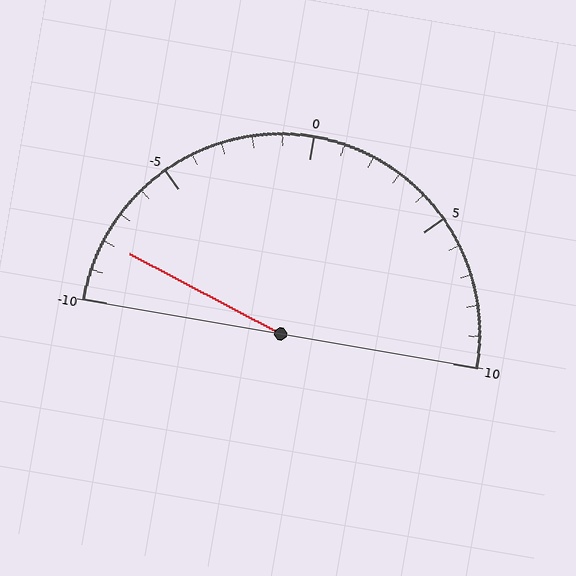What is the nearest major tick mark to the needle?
The nearest major tick mark is -10.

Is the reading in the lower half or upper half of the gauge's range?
The reading is in the lower half of the range (-10 to 10).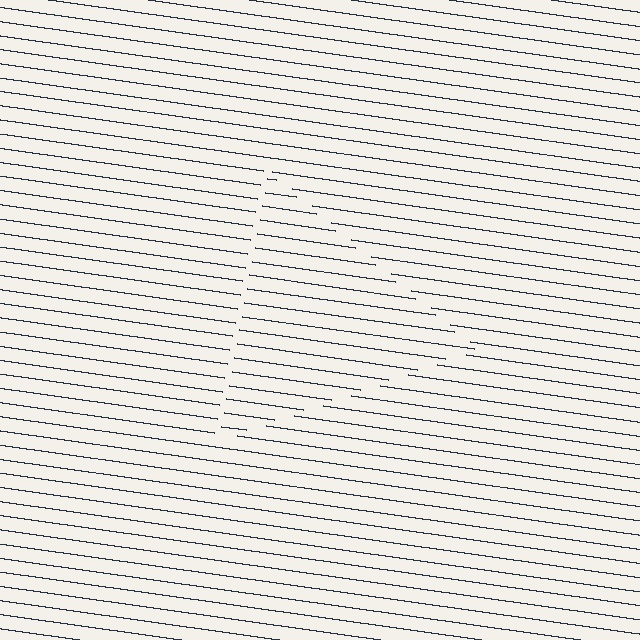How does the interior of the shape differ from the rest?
The interior of the shape contains the same grating, shifted by half a period — the contour is defined by the phase discontinuity where line-ends from the inner and outer gratings abut.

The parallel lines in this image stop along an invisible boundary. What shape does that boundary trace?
An illusory triangle. The interior of the shape contains the same grating, shifted by half a period — the contour is defined by the phase discontinuity where line-ends from the inner and outer gratings abut.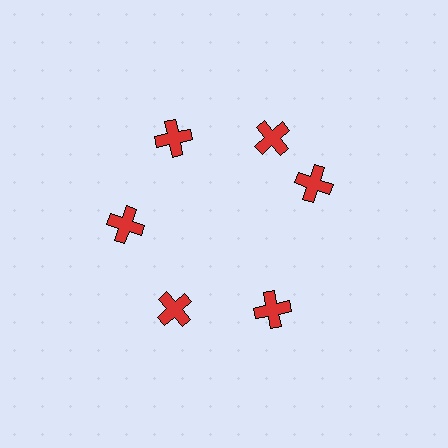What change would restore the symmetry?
The symmetry would be restored by rotating it back into even spacing with its neighbors so that all 6 crosses sit at equal angles and equal distance from the center.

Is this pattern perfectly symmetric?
No. The 6 red crosses are arranged in a ring, but one element near the 3 o'clock position is rotated out of alignment along the ring, breaking the 6-fold rotational symmetry.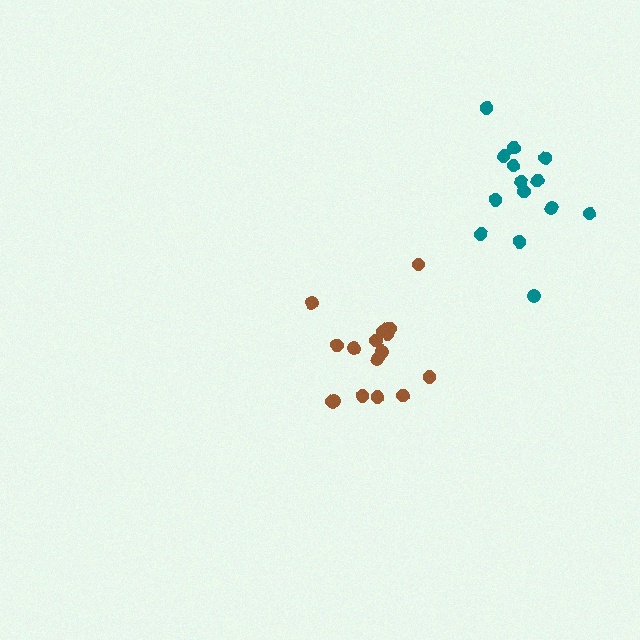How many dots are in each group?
Group 1: 17 dots, Group 2: 14 dots (31 total).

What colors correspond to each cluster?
The clusters are colored: brown, teal.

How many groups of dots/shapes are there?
There are 2 groups.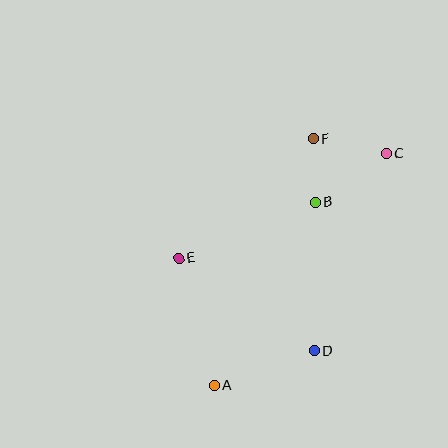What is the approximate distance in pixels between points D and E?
The distance between D and E is approximately 164 pixels.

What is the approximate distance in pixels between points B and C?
The distance between B and C is approximately 86 pixels.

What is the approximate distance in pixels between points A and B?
The distance between A and B is approximately 209 pixels.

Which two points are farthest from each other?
Points A and C are farthest from each other.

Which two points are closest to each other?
Points B and F are closest to each other.